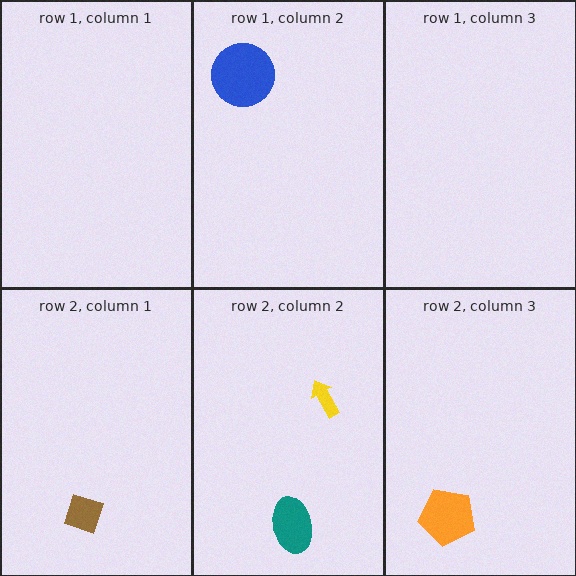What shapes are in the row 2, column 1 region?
The brown diamond.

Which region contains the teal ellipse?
The row 2, column 2 region.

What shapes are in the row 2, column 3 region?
The orange pentagon.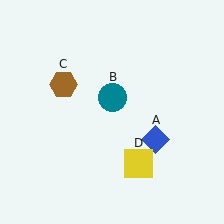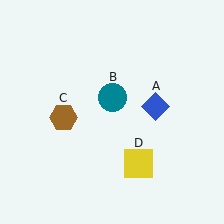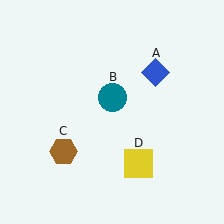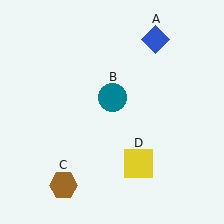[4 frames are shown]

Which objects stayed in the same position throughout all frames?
Teal circle (object B) and yellow square (object D) remained stationary.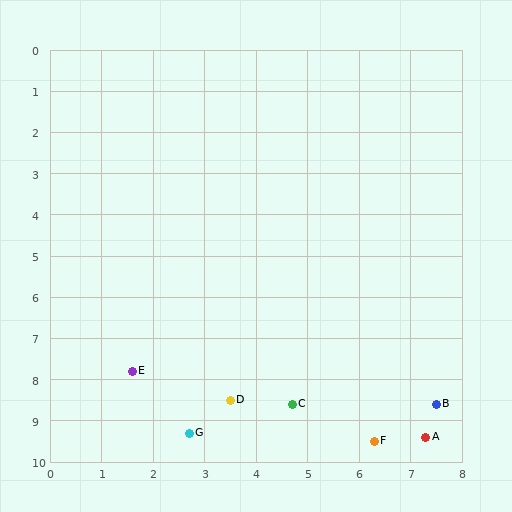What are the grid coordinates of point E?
Point E is at approximately (1.6, 7.8).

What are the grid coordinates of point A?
Point A is at approximately (7.3, 9.4).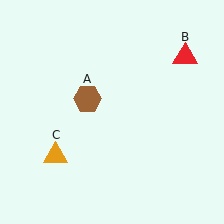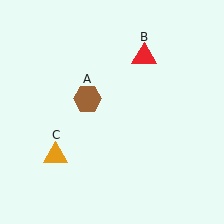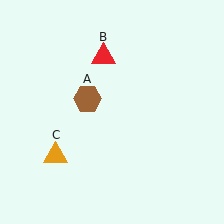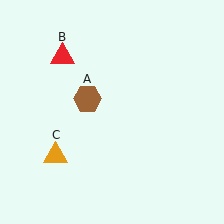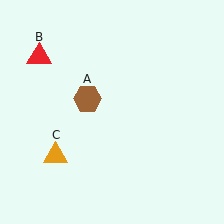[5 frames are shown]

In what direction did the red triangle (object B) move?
The red triangle (object B) moved left.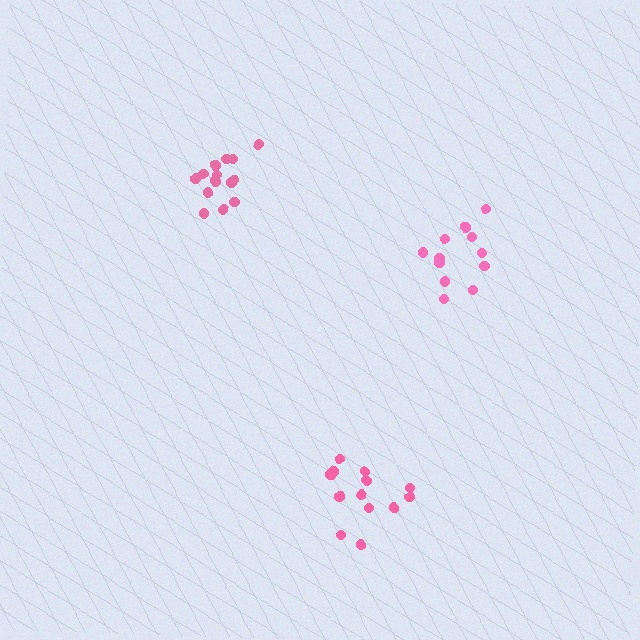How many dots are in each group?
Group 1: 13 dots, Group 2: 14 dots, Group 3: 12 dots (39 total).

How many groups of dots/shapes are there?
There are 3 groups.